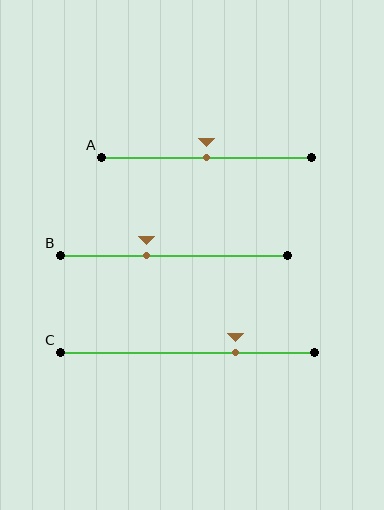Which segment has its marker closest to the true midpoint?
Segment A has its marker closest to the true midpoint.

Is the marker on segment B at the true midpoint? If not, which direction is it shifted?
No, the marker on segment B is shifted to the left by about 12% of the segment length.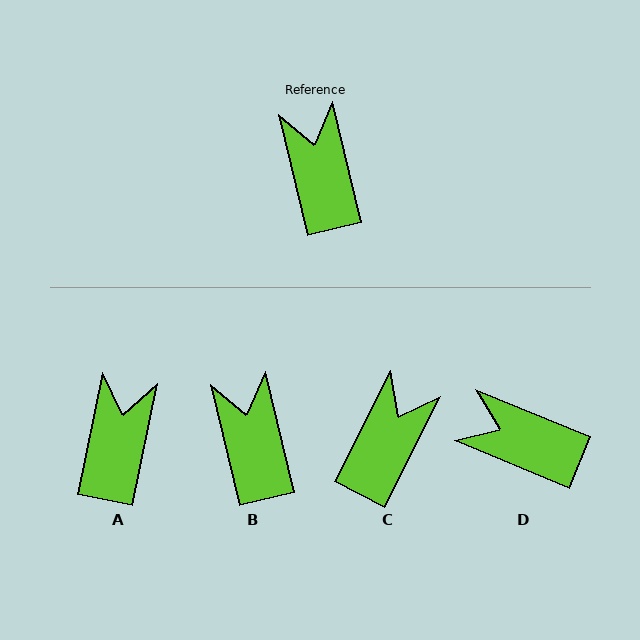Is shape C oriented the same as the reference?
No, it is off by about 40 degrees.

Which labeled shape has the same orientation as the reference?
B.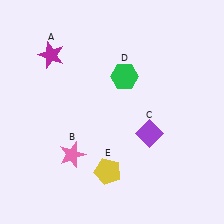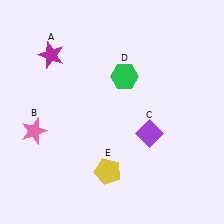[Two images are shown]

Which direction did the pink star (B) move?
The pink star (B) moved left.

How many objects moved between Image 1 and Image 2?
1 object moved between the two images.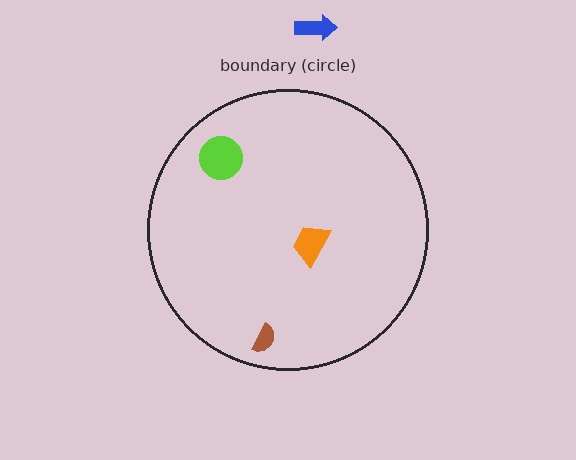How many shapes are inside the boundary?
3 inside, 1 outside.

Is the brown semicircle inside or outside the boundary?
Inside.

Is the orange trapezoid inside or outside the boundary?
Inside.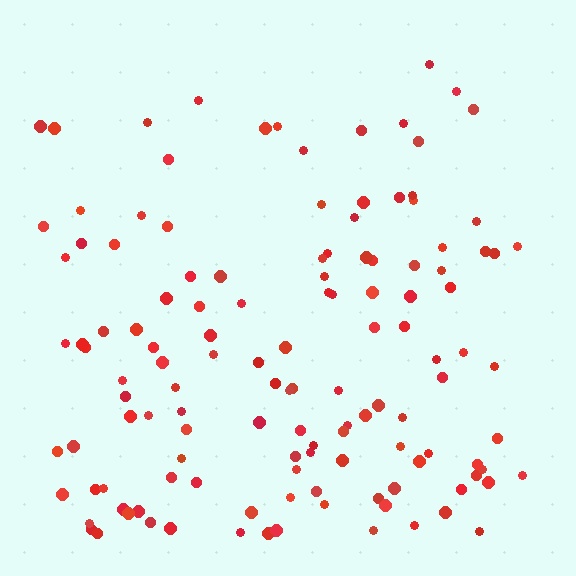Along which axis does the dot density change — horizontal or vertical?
Vertical.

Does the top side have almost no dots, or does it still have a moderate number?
Still a moderate number, just noticeably fewer than the bottom.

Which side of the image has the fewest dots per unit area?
The top.